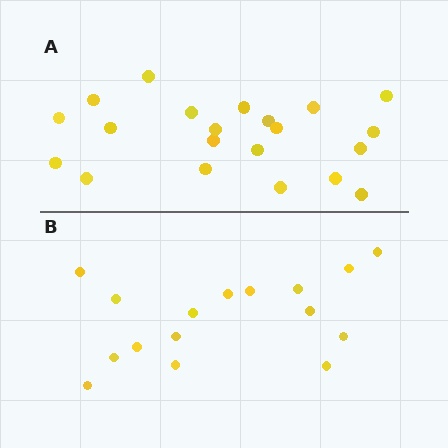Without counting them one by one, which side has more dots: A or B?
Region A (the top region) has more dots.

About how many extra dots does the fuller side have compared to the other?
Region A has about 5 more dots than region B.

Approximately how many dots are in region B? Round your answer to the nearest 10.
About 20 dots. (The exact count is 16, which rounds to 20.)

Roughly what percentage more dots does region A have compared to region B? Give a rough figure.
About 30% more.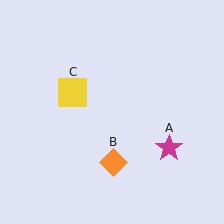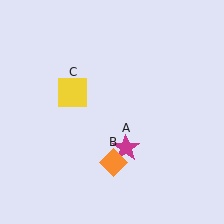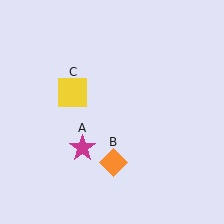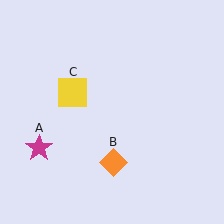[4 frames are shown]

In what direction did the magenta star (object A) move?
The magenta star (object A) moved left.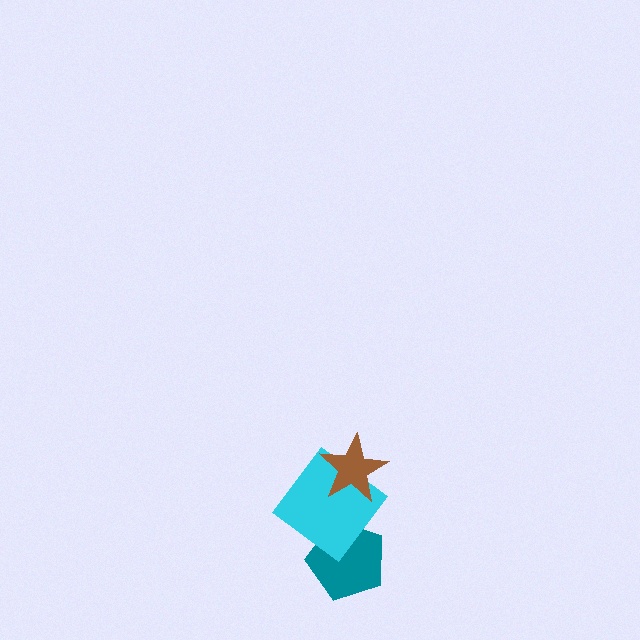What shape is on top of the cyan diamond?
The brown star is on top of the cyan diamond.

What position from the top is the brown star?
The brown star is 1st from the top.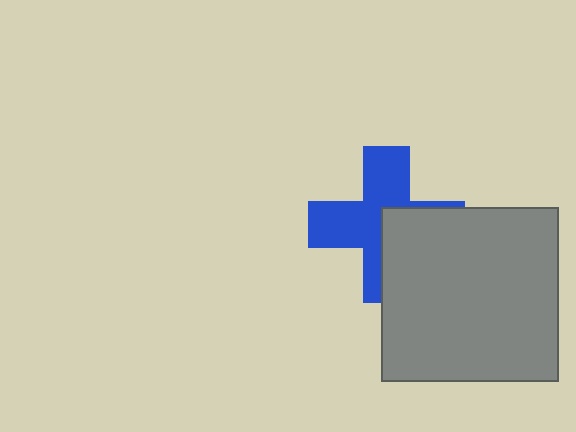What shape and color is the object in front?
The object in front is a gray rectangle.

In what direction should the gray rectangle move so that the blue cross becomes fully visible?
The gray rectangle should move toward the lower-right. That is the shortest direction to clear the overlap and leave the blue cross fully visible.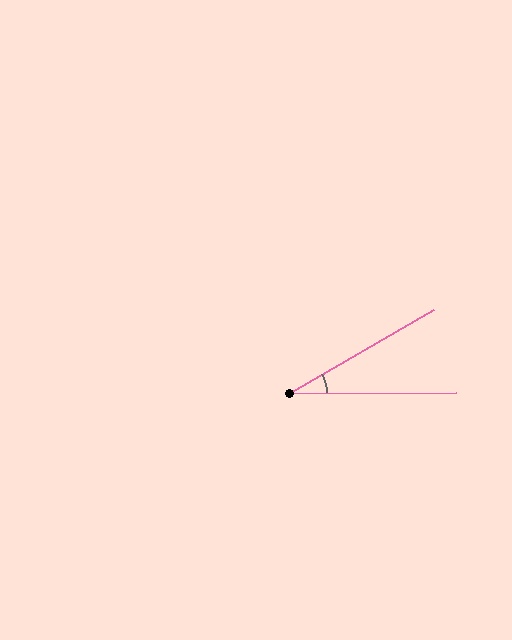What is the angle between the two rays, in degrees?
Approximately 30 degrees.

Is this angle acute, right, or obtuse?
It is acute.